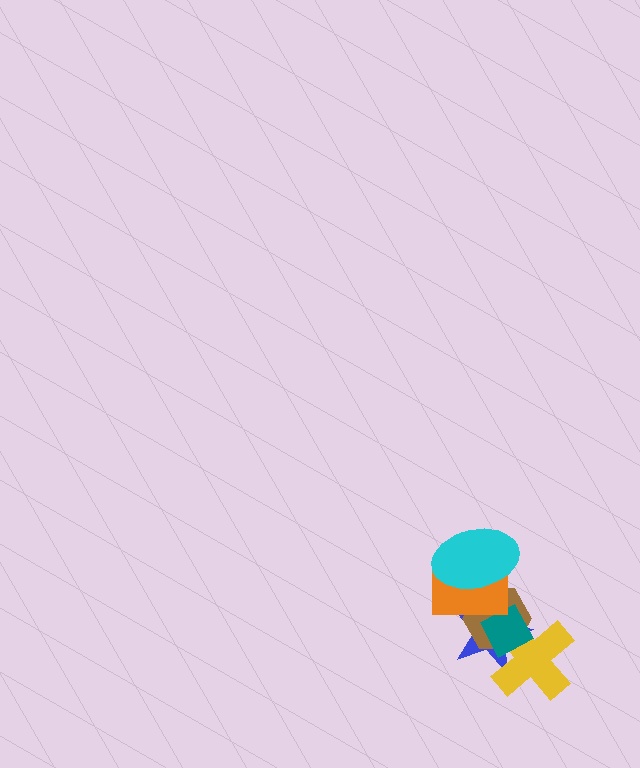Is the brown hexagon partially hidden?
Yes, it is partially covered by another shape.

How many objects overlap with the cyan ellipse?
3 objects overlap with the cyan ellipse.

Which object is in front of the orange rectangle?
The cyan ellipse is in front of the orange rectangle.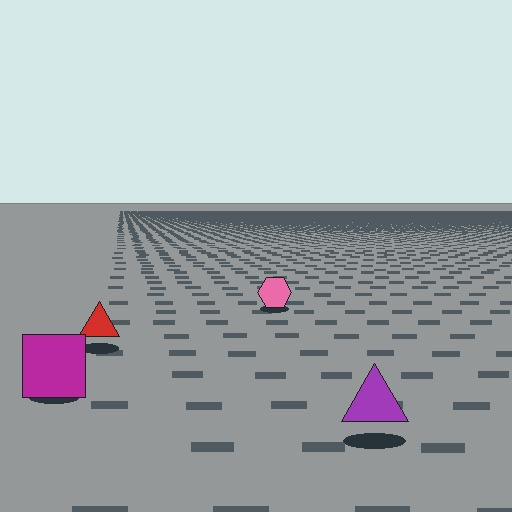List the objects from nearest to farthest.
From nearest to farthest: the purple triangle, the magenta square, the red triangle, the pink hexagon.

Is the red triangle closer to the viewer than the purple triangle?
No. The purple triangle is closer — you can tell from the texture gradient: the ground texture is coarser near it.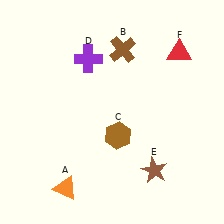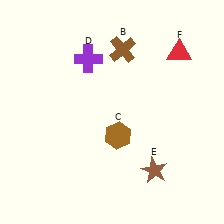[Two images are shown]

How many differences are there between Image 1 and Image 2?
There is 1 difference between the two images.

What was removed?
The orange triangle (A) was removed in Image 2.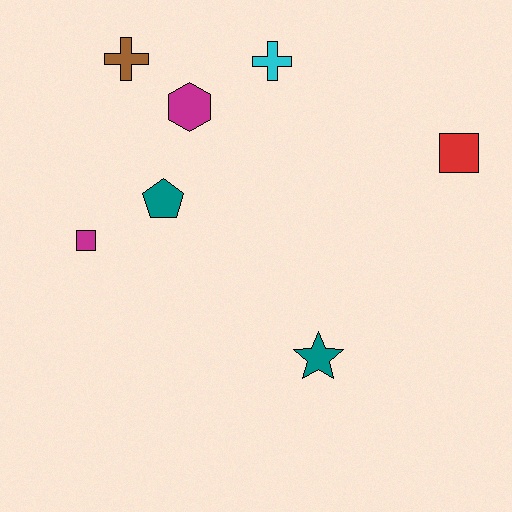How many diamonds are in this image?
There are no diamonds.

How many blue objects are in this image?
There are no blue objects.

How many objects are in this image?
There are 7 objects.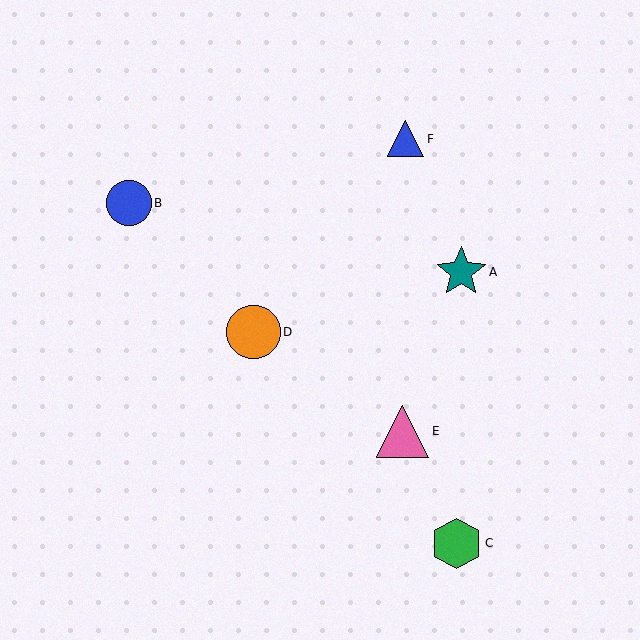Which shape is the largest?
The orange circle (labeled D) is the largest.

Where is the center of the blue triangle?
The center of the blue triangle is at (406, 139).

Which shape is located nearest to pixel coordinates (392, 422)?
The pink triangle (labeled E) at (402, 431) is nearest to that location.